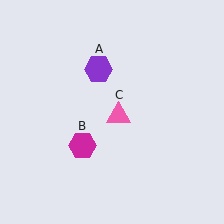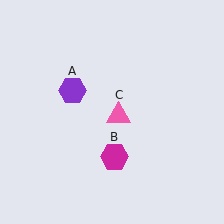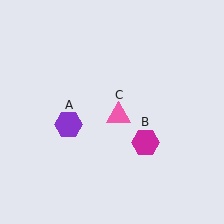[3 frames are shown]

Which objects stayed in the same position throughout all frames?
Pink triangle (object C) remained stationary.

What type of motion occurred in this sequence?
The purple hexagon (object A), magenta hexagon (object B) rotated counterclockwise around the center of the scene.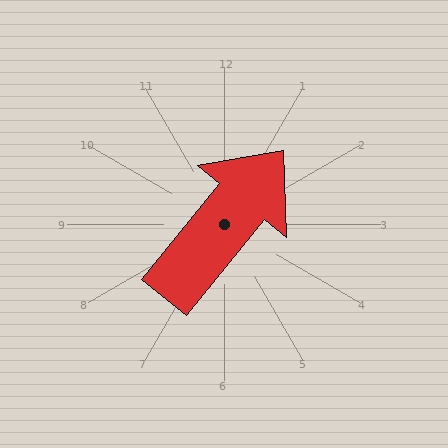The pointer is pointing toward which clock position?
Roughly 1 o'clock.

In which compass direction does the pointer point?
Northeast.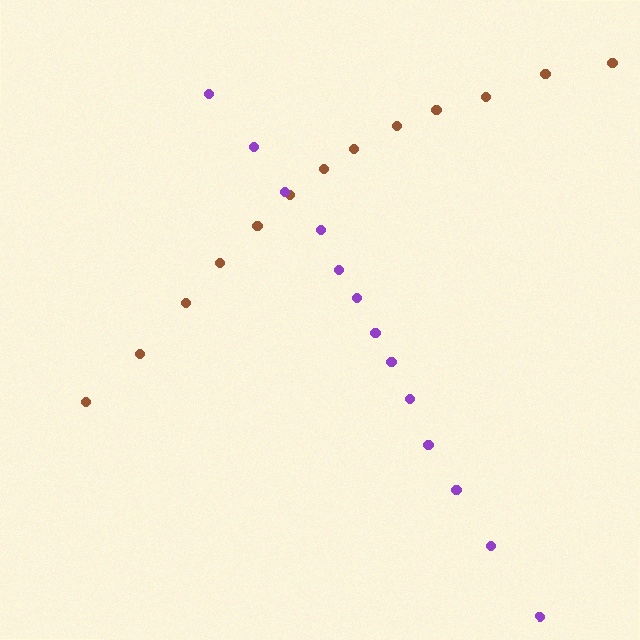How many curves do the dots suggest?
There are 2 distinct paths.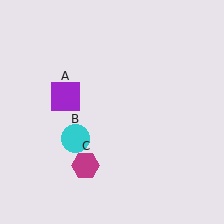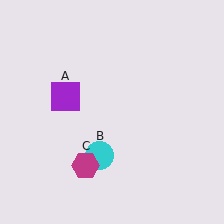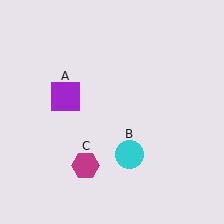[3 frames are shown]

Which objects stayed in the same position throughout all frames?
Purple square (object A) and magenta hexagon (object C) remained stationary.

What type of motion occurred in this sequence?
The cyan circle (object B) rotated counterclockwise around the center of the scene.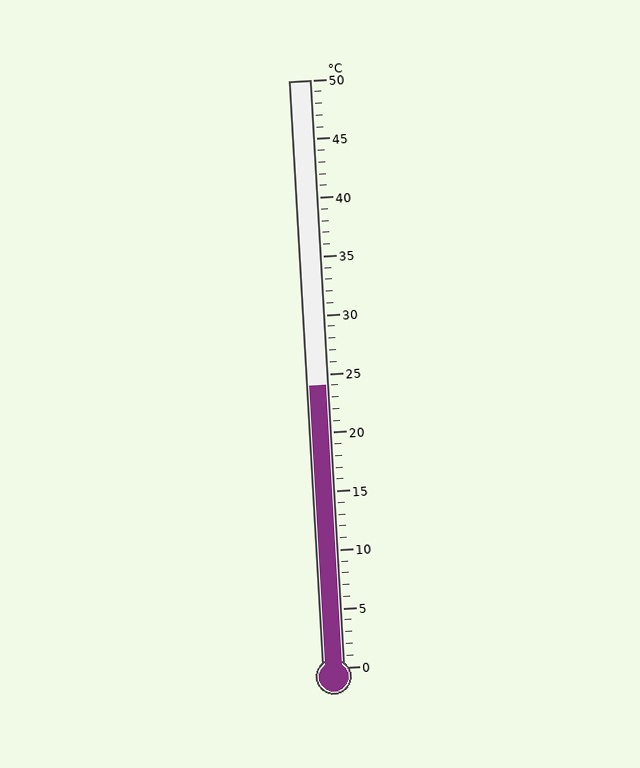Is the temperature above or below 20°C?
The temperature is above 20°C.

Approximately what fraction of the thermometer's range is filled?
The thermometer is filled to approximately 50% of its range.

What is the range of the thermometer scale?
The thermometer scale ranges from 0°C to 50°C.